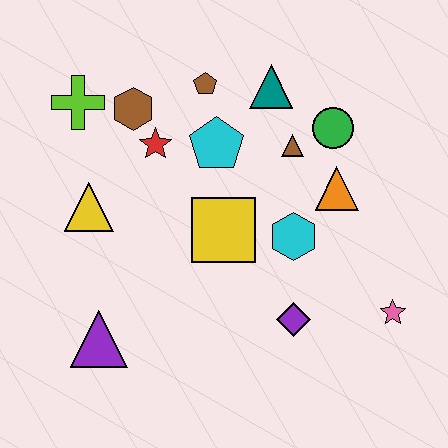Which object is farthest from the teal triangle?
The purple triangle is farthest from the teal triangle.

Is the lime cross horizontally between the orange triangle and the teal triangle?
No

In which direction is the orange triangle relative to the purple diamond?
The orange triangle is above the purple diamond.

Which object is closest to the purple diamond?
The cyan hexagon is closest to the purple diamond.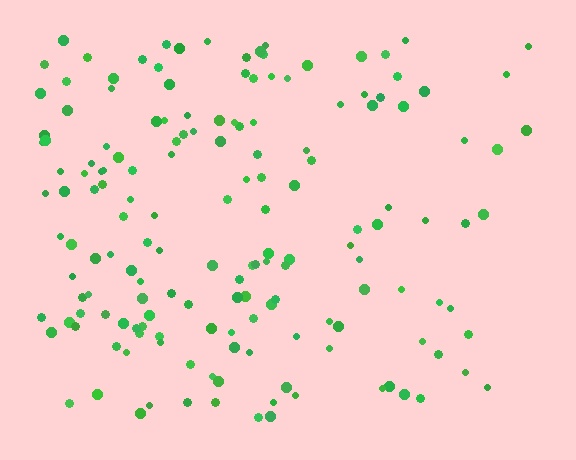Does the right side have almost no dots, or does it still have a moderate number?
Still a moderate number, just noticeably fewer than the left.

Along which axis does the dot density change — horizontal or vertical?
Horizontal.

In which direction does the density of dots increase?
From right to left, with the left side densest.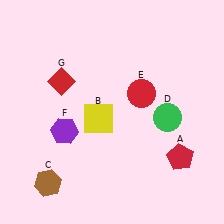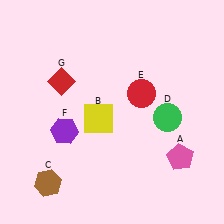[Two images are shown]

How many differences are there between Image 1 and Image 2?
There is 1 difference between the two images.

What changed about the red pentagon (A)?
In Image 1, A is red. In Image 2, it changed to pink.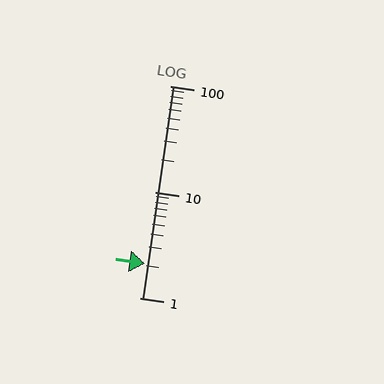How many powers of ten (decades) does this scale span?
The scale spans 2 decades, from 1 to 100.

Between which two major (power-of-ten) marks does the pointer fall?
The pointer is between 1 and 10.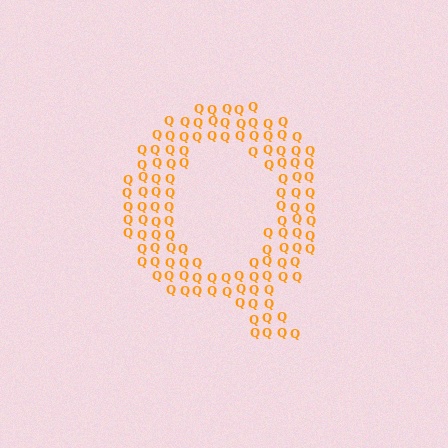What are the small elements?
The small elements are letter Q's.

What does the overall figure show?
The overall figure shows the letter Q.